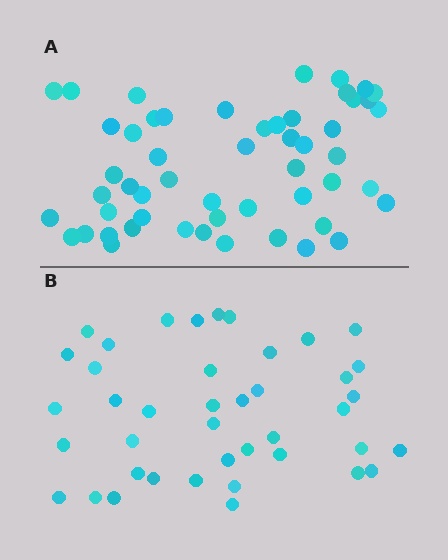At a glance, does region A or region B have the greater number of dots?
Region A (the top region) has more dots.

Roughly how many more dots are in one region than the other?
Region A has roughly 12 or so more dots than region B.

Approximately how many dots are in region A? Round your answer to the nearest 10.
About 50 dots. (The exact count is 53, which rounds to 50.)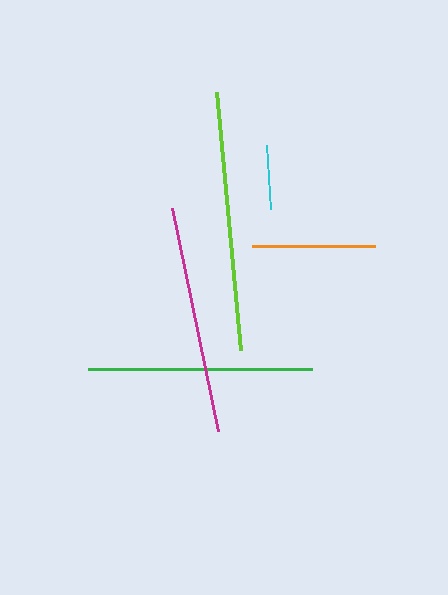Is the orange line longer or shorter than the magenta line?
The magenta line is longer than the orange line.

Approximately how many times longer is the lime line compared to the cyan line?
The lime line is approximately 4.1 times the length of the cyan line.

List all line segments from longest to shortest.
From longest to shortest: lime, magenta, green, orange, cyan.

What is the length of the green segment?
The green segment is approximately 224 pixels long.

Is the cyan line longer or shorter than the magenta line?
The magenta line is longer than the cyan line.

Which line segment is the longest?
The lime line is the longest at approximately 259 pixels.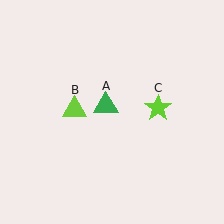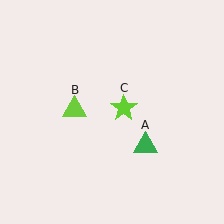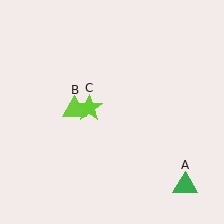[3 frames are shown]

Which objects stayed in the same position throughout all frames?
Lime triangle (object B) remained stationary.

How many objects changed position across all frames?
2 objects changed position: green triangle (object A), lime star (object C).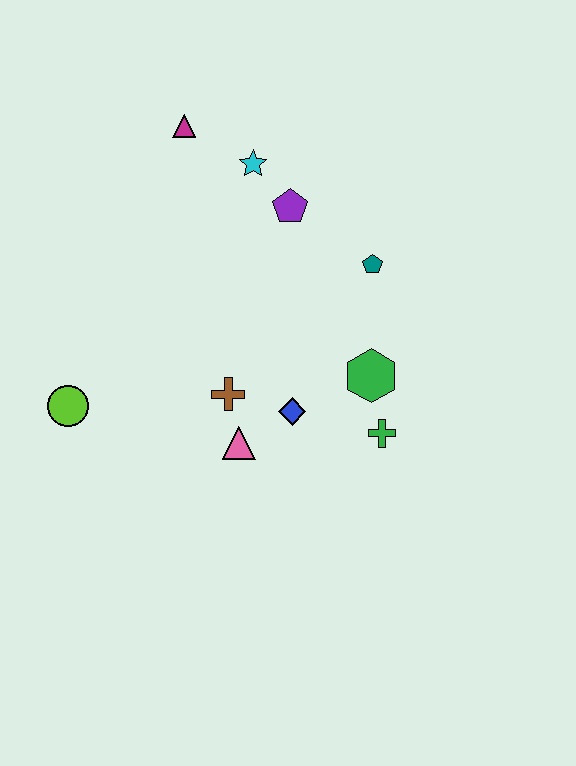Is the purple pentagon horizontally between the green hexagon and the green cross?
No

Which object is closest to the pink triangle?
The brown cross is closest to the pink triangle.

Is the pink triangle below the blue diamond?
Yes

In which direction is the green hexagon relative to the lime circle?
The green hexagon is to the right of the lime circle.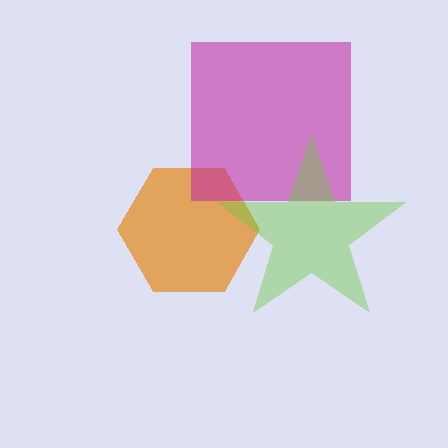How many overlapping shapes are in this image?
There are 3 overlapping shapes in the image.